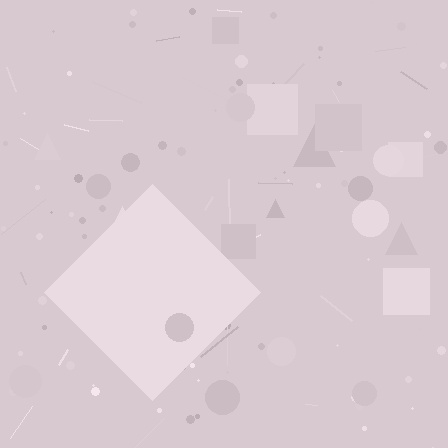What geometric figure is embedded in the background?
A diamond is embedded in the background.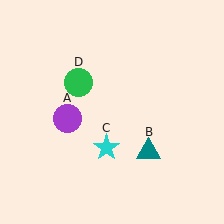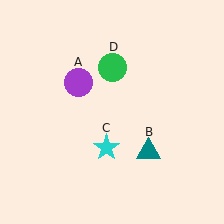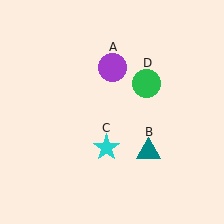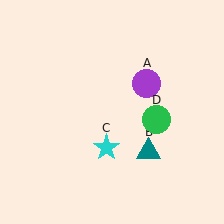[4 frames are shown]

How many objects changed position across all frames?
2 objects changed position: purple circle (object A), green circle (object D).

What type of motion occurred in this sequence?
The purple circle (object A), green circle (object D) rotated clockwise around the center of the scene.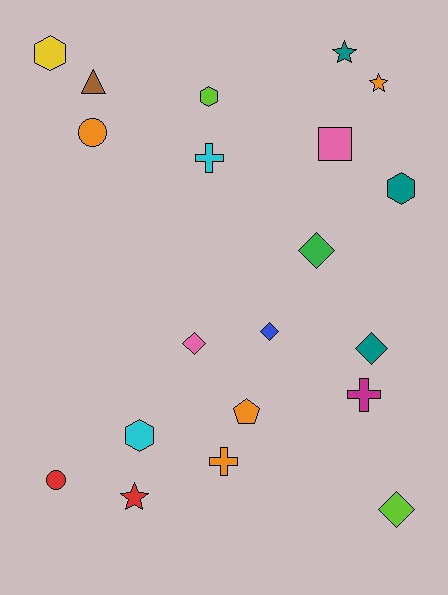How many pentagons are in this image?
There is 1 pentagon.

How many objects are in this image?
There are 20 objects.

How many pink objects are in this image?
There are 2 pink objects.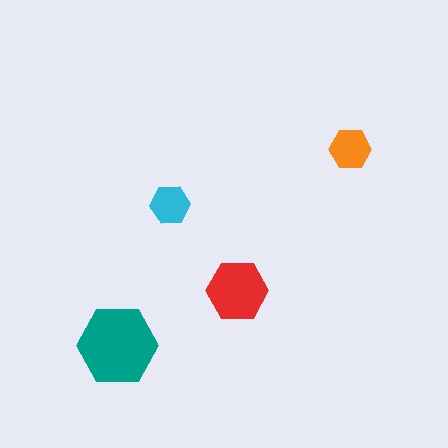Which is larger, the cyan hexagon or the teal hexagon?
The teal one.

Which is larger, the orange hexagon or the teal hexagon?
The teal one.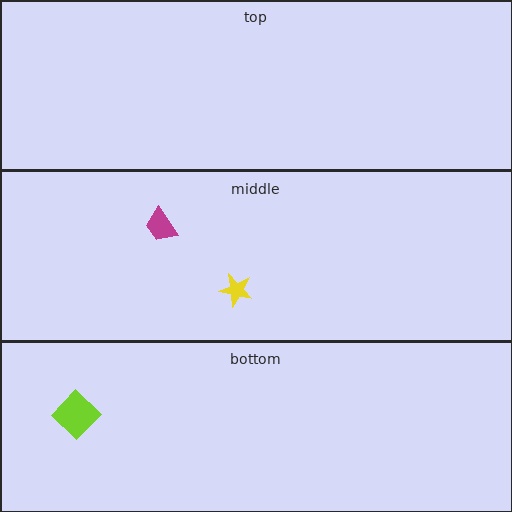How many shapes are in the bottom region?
1.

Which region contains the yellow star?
The middle region.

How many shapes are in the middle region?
2.